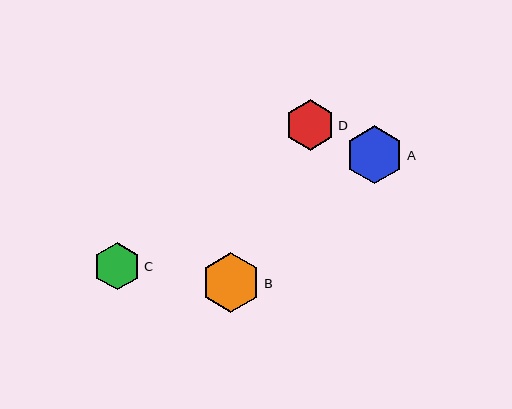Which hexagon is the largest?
Hexagon B is the largest with a size of approximately 60 pixels.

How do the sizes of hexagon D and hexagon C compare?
Hexagon D and hexagon C are approximately the same size.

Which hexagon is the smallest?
Hexagon C is the smallest with a size of approximately 47 pixels.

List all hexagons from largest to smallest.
From largest to smallest: B, A, D, C.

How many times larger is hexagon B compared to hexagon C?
Hexagon B is approximately 1.3 times the size of hexagon C.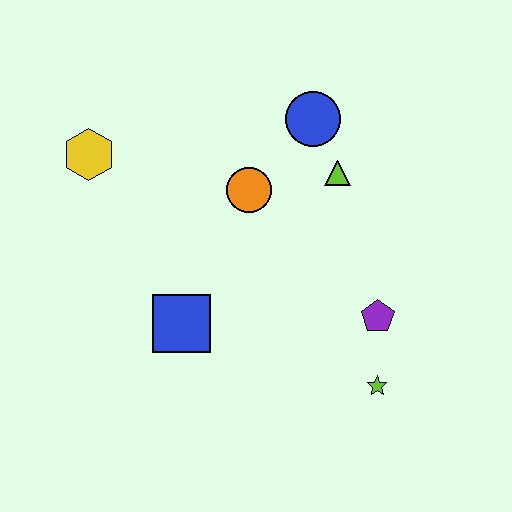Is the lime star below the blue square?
Yes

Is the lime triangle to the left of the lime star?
Yes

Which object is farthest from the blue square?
The blue circle is farthest from the blue square.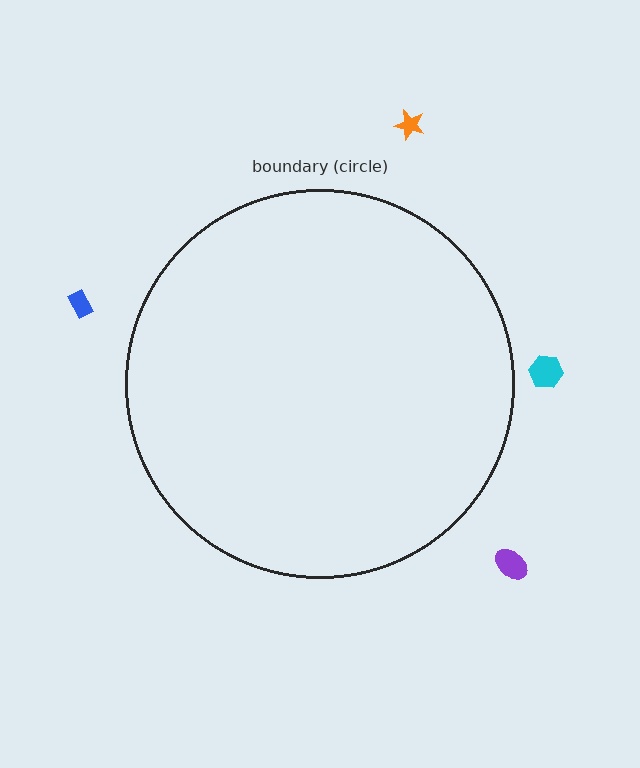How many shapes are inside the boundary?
0 inside, 4 outside.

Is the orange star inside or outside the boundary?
Outside.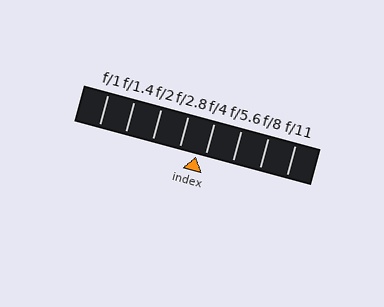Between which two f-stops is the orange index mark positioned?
The index mark is between f/2.8 and f/4.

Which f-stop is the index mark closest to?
The index mark is closest to f/4.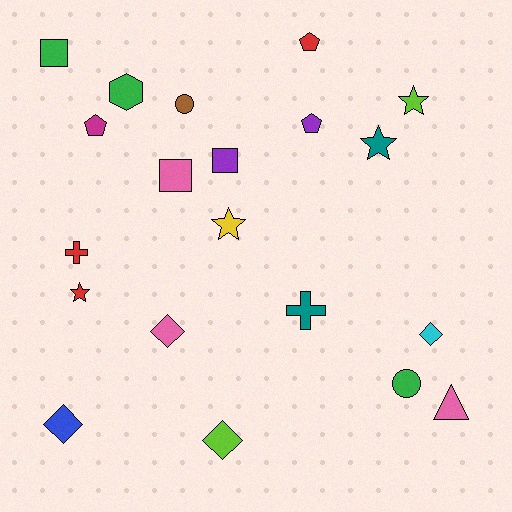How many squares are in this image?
There are 3 squares.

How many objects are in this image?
There are 20 objects.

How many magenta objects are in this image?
There is 1 magenta object.